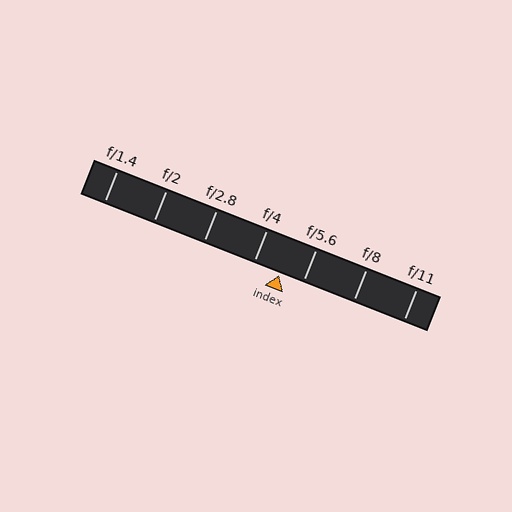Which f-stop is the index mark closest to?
The index mark is closest to f/5.6.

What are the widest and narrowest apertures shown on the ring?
The widest aperture shown is f/1.4 and the narrowest is f/11.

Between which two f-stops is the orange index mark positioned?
The index mark is between f/4 and f/5.6.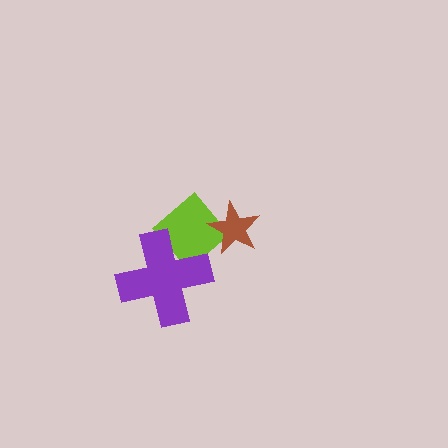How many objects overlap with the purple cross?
1 object overlaps with the purple cross.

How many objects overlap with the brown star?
1 object overlaps with the brown star.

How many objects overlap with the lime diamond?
2 objects overlap with the lime diamond.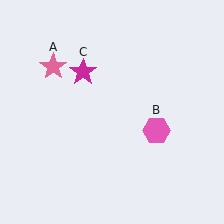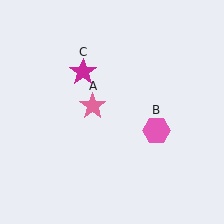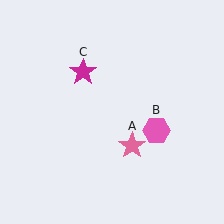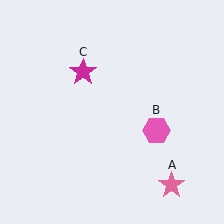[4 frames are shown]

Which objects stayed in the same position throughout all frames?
Pink hexagon (object B) and magenta star (object C) remained stationary.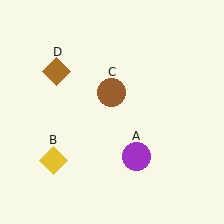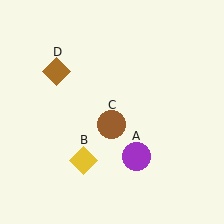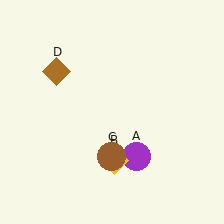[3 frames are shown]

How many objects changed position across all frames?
2 objects changed position: yellow diamond (object B), brown circle (object C).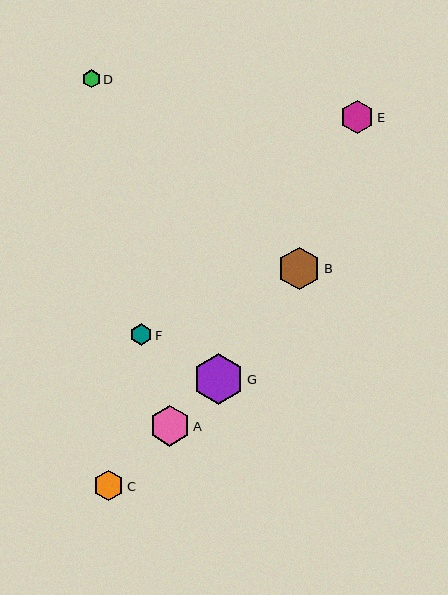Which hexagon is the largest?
Hexagon G is the largest with a size of approximately 50 pixels.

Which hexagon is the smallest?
Hexagon D is the smallest with a size of approximately 18 pixels.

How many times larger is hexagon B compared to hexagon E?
Hexagon B is approximately 1.3 times the size of hexagon E.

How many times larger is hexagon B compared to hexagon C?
Hexagon B is approximately 1.4 times the size of hexagon C.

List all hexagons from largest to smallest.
From largest to smallest: G, B, A, E, C, F, D.